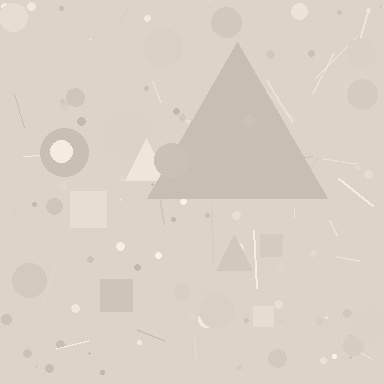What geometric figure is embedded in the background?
A triangle is embedded in the background.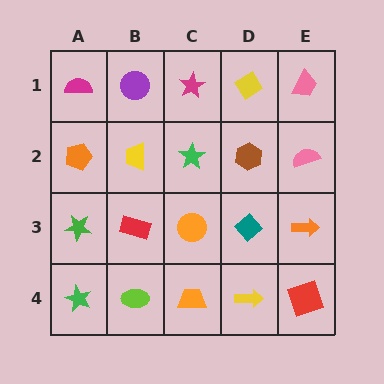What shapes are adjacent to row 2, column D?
A yellow diamond (row 1, column D), a teal diamond (row 3, column D), a green star (row 2, column C), a pink semicircle (row 2, column E).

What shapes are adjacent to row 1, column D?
A brown hexagon (row 2, column D), a magenta star (row 1, column C), a pink trapezoid (row 1, column E).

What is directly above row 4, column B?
A red rectangle.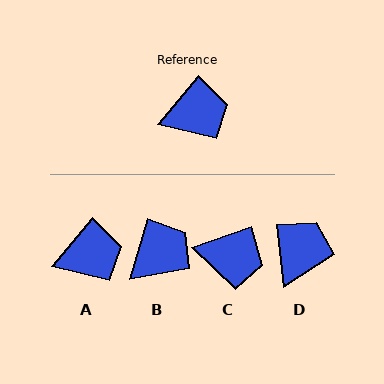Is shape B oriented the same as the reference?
No, it is off by about 24 degrees.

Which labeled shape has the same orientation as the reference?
A.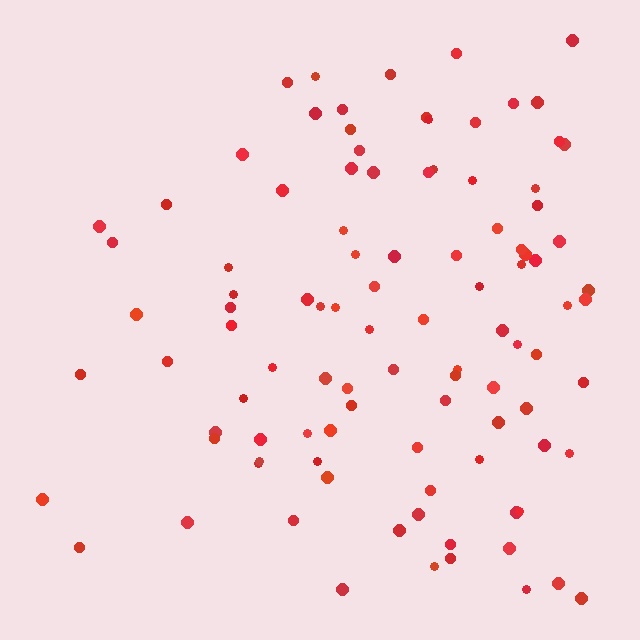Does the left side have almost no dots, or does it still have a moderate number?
Still a moderate number, just noticeably fewer than the right.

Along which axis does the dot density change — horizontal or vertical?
Horizontal.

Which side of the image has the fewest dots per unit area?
The left.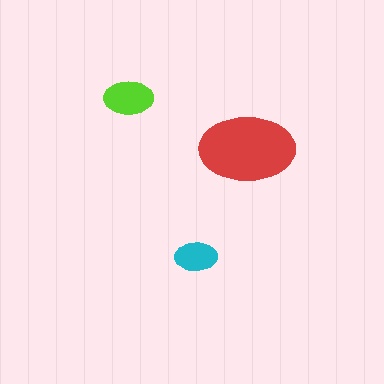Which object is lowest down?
The cyan ellipse is bottommost.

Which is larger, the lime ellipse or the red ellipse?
The red one.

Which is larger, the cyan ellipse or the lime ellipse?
The lime one.